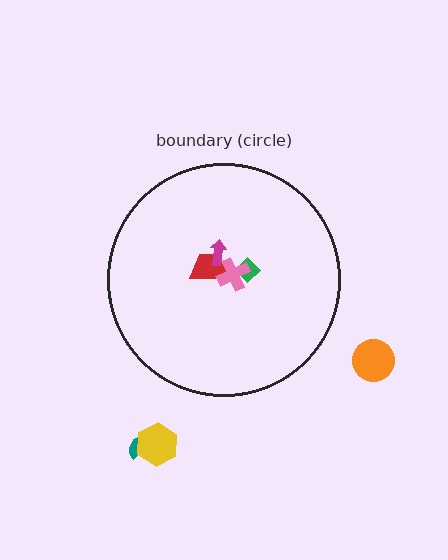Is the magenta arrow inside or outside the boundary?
Inside.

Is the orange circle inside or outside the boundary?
Outside.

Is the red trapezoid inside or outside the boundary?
Inside.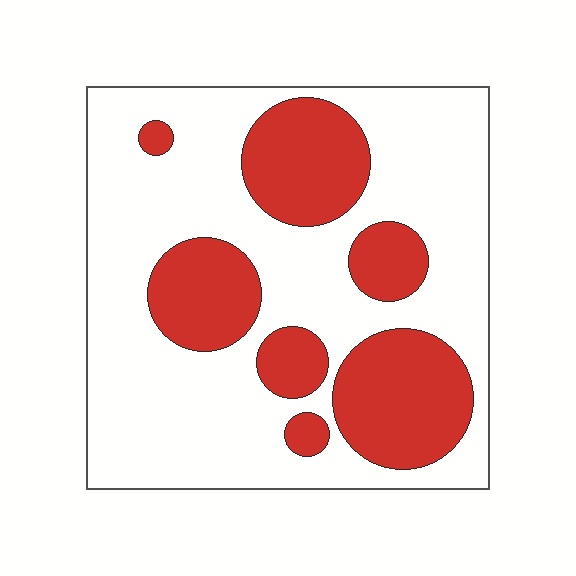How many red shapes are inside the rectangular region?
7.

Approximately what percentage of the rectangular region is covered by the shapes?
Approximately 30%.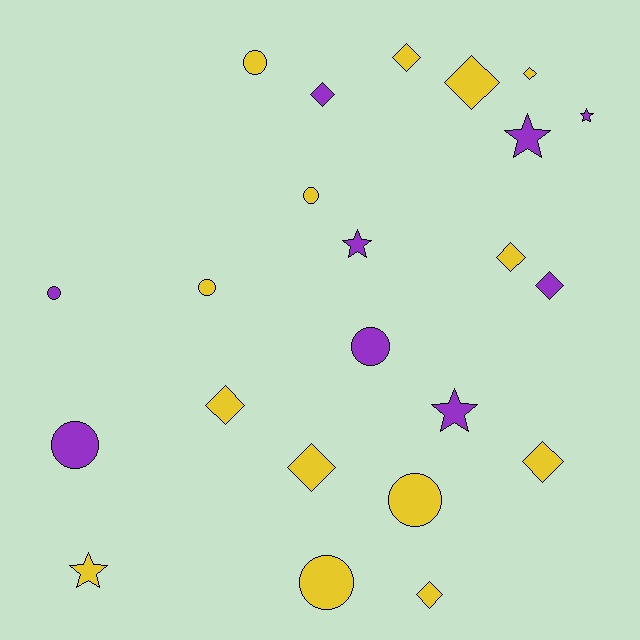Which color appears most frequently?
Yellow, with 14 objects.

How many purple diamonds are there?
There are 2 purple diamonds.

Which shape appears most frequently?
Diamond, with 10 objects.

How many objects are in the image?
There are 23 objects.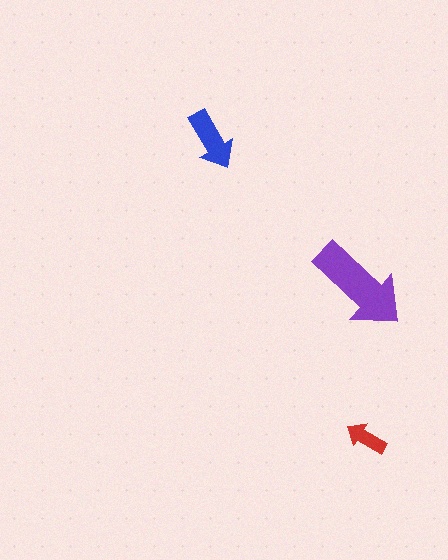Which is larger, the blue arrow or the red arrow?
The blue one.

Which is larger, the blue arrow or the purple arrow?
The purple one.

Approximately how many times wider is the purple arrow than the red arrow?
About 2.5 times wider.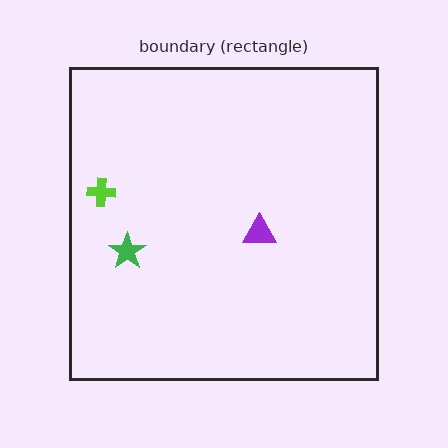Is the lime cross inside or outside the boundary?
Inside.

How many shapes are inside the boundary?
3 inside, 0 outside.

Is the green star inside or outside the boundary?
Inside.